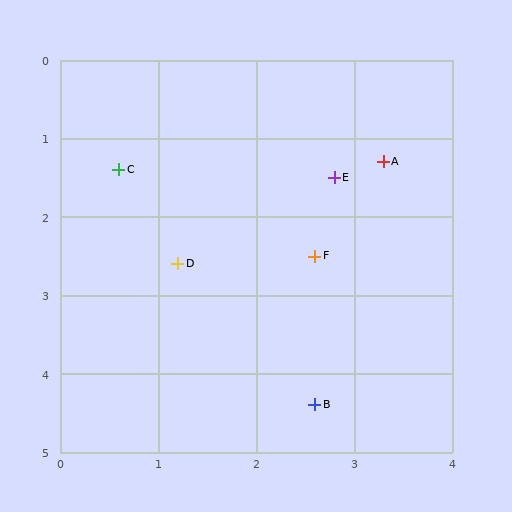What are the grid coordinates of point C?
Point C is at approximately (0.6, 1.4).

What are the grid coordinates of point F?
Point F is at approximately (2.6, 2.5).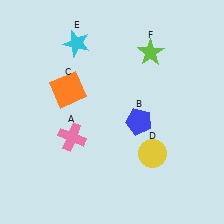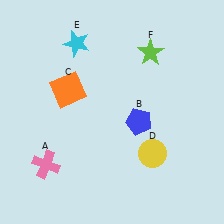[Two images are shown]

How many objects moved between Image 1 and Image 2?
1 object moved between the two images.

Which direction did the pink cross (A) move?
The pink cross (A) moved down.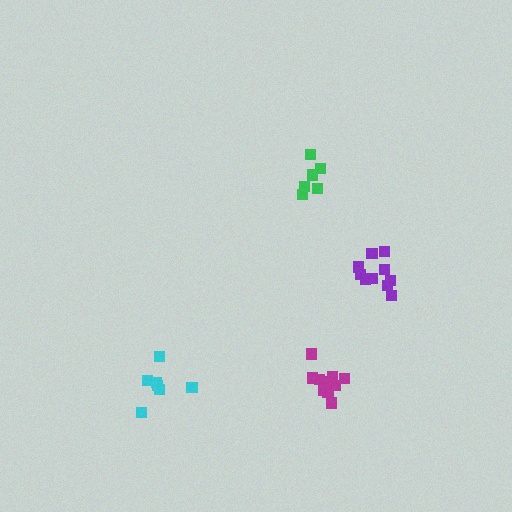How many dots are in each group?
Group 1: 7 dots, Group 2: 6 dots, Group 3: 10 dots, Group 4: 11 dots (34 total).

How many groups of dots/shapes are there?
There are 4 groups.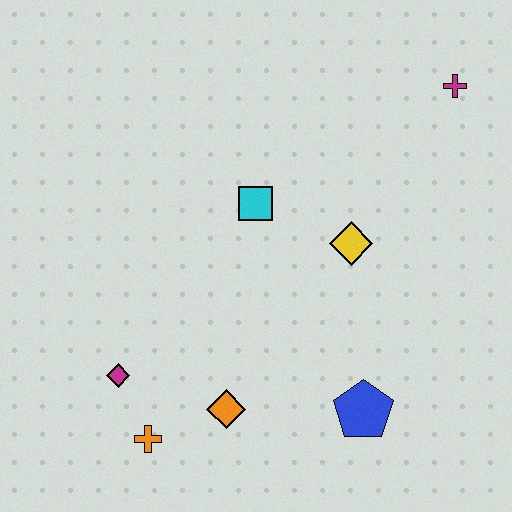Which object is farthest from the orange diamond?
The magenta cross is farthest from the orange diamond.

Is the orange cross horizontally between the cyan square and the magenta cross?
No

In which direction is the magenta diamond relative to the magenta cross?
The magenta diamond is to the left of the magenta cross.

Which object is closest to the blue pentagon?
The orange diamond is closest to the blue pentagon.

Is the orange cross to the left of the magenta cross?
Yes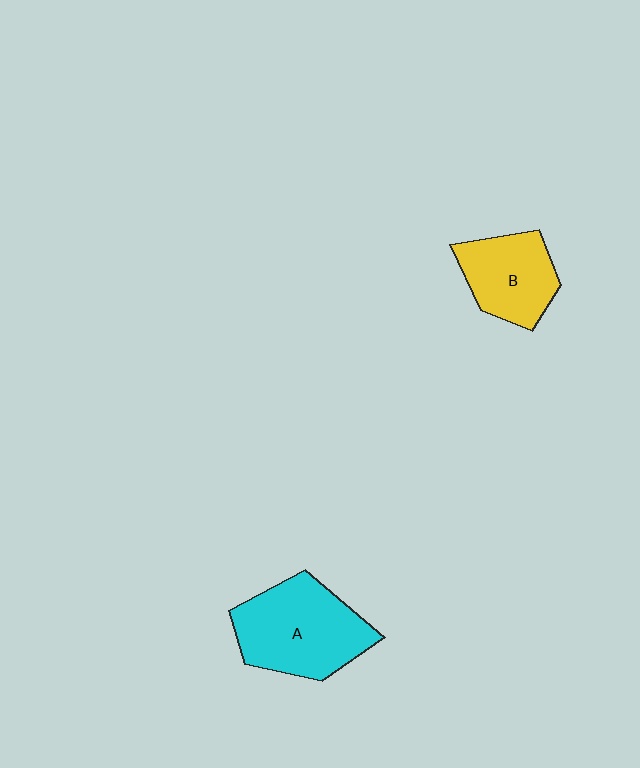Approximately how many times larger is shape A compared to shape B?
Approximately 1.4 times.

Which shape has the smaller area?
Shape B (yellow).